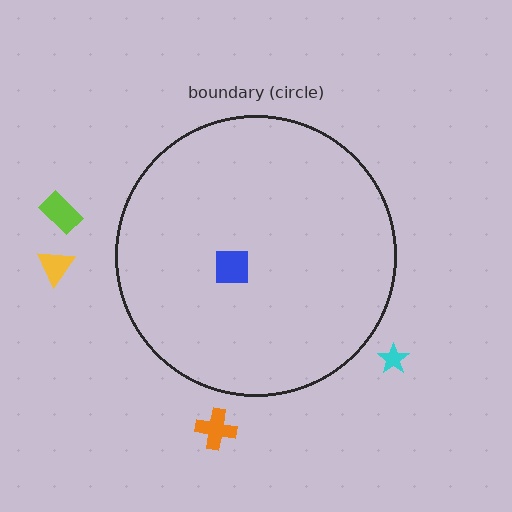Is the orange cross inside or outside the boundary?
Outside.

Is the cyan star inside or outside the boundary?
Outside.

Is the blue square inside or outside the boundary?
Inside.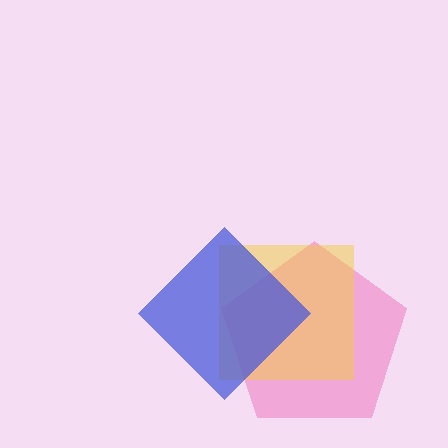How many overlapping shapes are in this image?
There are 3 overlapping shapes in the image.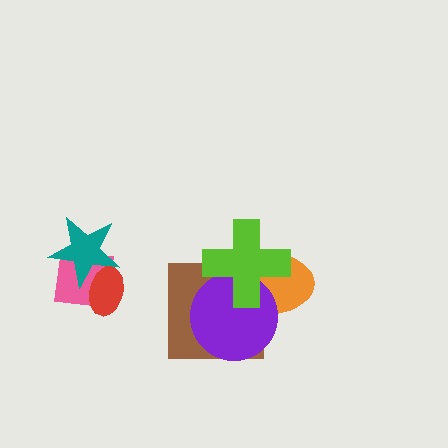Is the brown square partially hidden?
Yes, it is partially covered by another shape.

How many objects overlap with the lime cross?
3 objects overlap with the lime cross.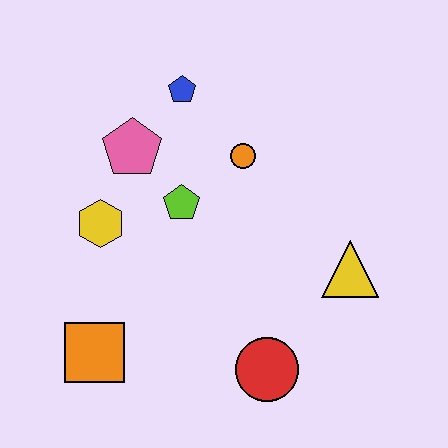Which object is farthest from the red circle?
The blue pentagon is farthest from the red circle.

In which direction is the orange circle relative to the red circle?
The orange circle is above the red circle.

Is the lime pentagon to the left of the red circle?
Yes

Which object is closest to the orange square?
The yellow hexagon is closest to the orange square.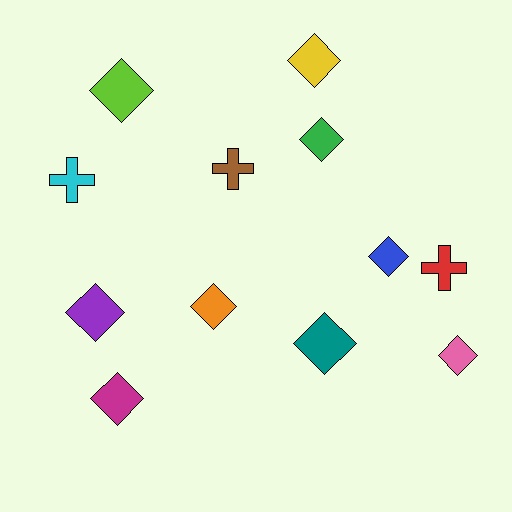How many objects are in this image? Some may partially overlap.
There are 12 objects.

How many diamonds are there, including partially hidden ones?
There are 9 diamonds.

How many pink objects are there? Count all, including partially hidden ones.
There is 1 pink object.